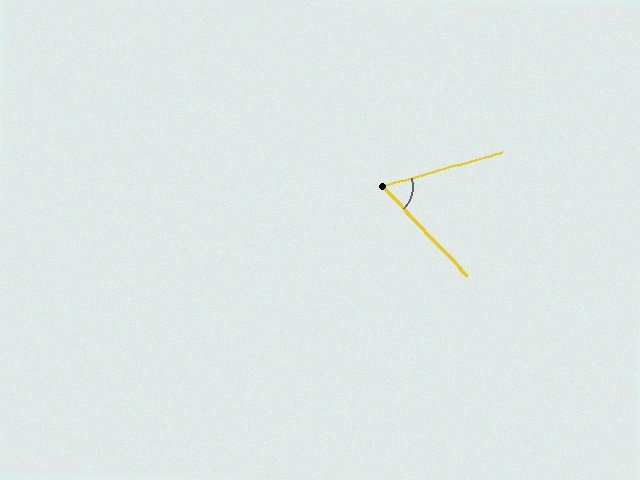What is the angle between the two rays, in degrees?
Approximately 62 degrees.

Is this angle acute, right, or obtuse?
It is acute.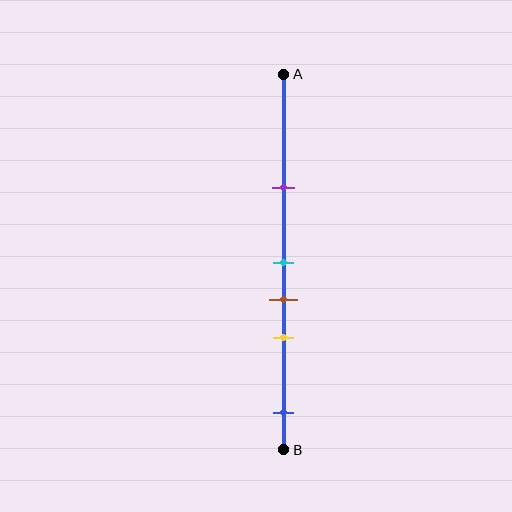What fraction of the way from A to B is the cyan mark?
The cyan mark is approximately 50% (0.5) of the way from A to B.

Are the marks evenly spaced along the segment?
No, the marks are not evenly spaced.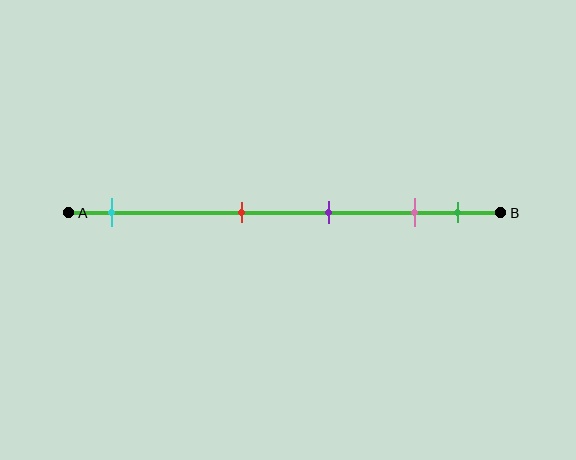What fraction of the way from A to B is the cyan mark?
The cyan mark is approximately 10% (0.1) of the way from A to B.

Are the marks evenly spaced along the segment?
No, the marks are not evenly spaced.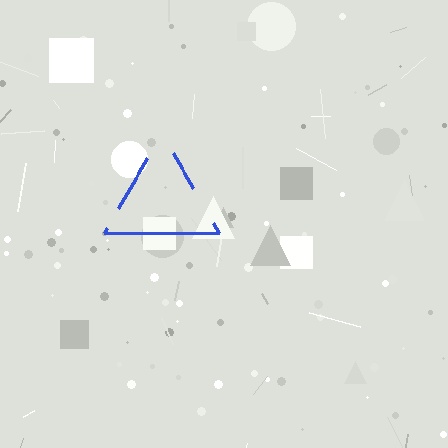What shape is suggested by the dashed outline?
The dashed outline suggests a triangle.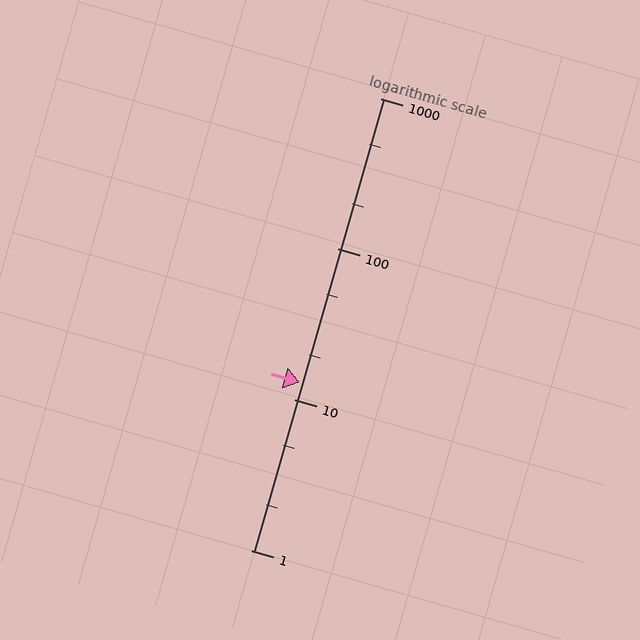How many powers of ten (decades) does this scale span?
The scale spans 3 decades, from 1 to 1000.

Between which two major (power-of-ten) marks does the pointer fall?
The pointer is between 10 and 100.